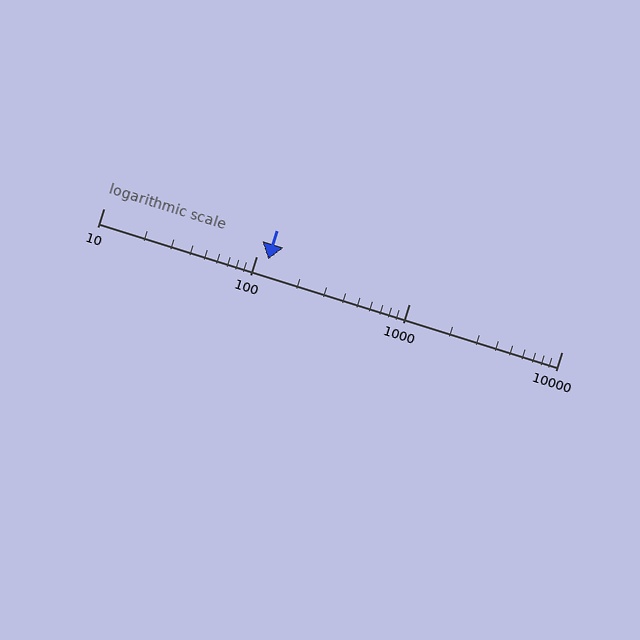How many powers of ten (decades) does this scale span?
The scale spans 3 decades, from 10 to 10000.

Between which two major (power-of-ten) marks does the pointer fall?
The pointer is between 100 and 1000.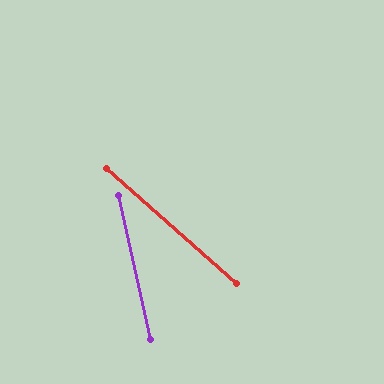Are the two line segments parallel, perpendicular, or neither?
Neither parallel nor perpendicular — they differ by about 36°.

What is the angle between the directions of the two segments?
Approximately 36 degrees.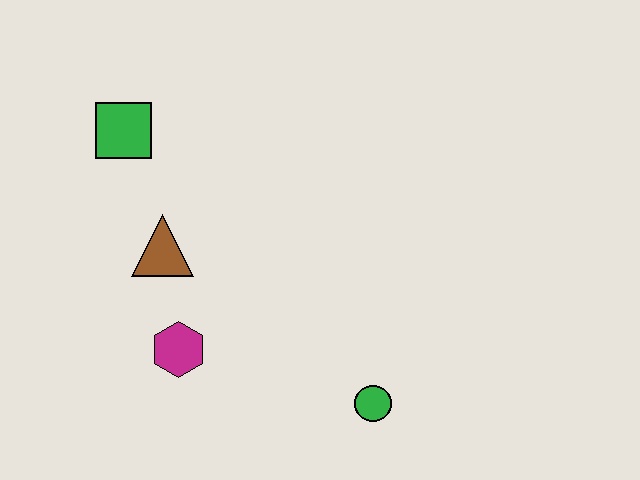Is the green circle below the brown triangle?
Yes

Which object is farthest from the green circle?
The green square is farthest from the green circle.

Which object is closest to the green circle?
The magenta hexagon is closest to the green circle.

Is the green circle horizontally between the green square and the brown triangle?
No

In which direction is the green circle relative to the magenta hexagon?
The green circle is to the right of the magenta hexagon.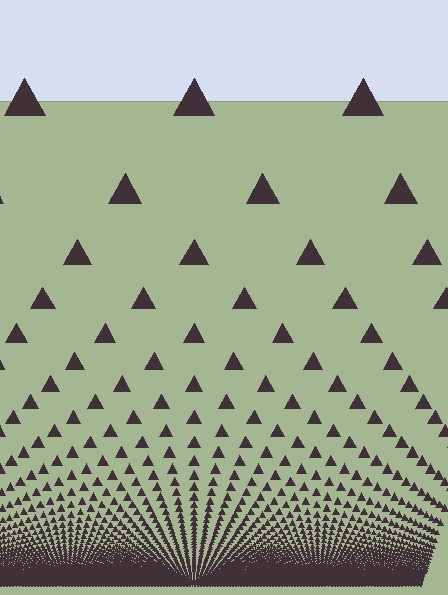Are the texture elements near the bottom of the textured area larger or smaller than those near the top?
Smaller. The gradient is inverted — elements near the bottom are smaller and denser.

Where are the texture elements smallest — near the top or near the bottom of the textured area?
Near the bottom.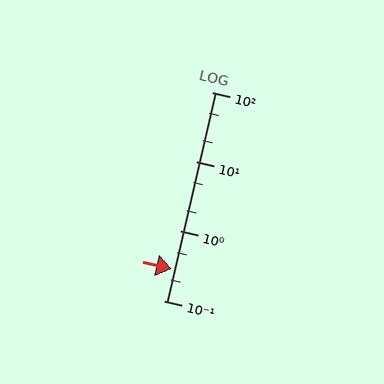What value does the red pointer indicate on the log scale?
The pointer indicates approximately 0.29.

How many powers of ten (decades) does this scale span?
The scale spans 3 decades, from 0.1 to 100.